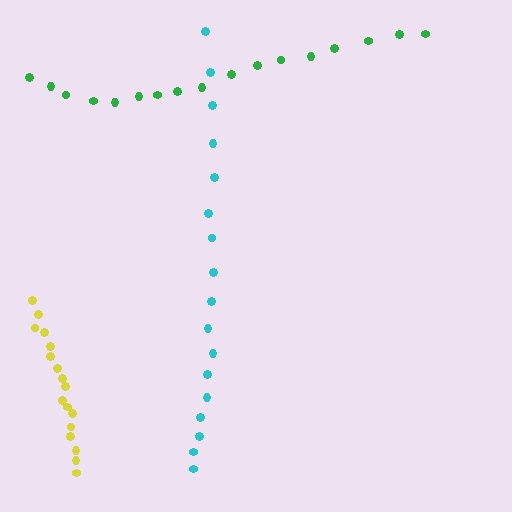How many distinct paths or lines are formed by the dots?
There are 3 distinct paths.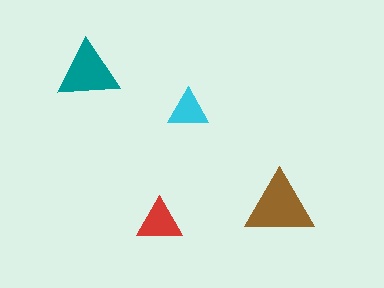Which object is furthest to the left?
The teal triangle is leftmost.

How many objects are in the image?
There are 4 objects in the image.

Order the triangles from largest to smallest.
the brown one, the teal one, the red one, the cyan one.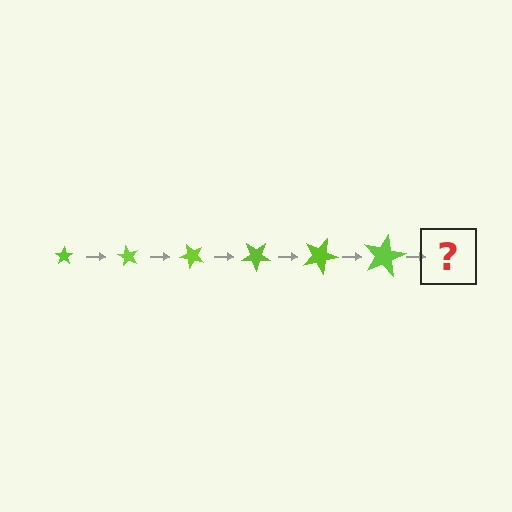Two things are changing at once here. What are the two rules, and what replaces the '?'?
The two rules are that the star grows larger each step and it rotates 60 degrees each step. The '?' should be a star, larger than the previous one and rotated 360 degrees from the start.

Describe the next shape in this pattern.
It should be a star, larger than the previous one and rotated 360 degrees from the start.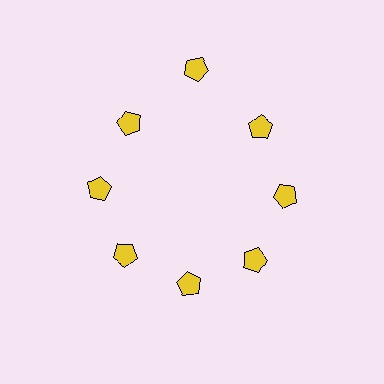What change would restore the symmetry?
The symmetry would be restored by moving it inward, back onto the ring so that all 8 pentagons sit at equal angles and equal distance from the center.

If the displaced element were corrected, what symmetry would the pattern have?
It would have 8-fold rotational symmetry — the pattern would map onto itself every 45 degrees.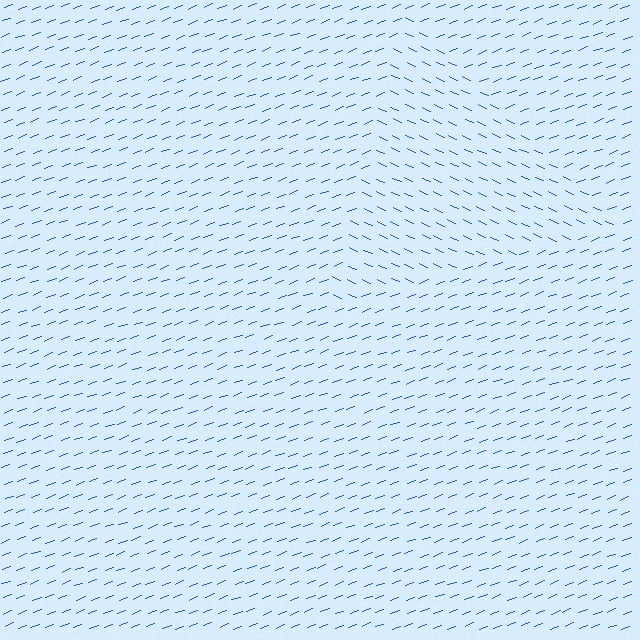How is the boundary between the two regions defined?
The boundary is defined purely by a change in line orientation (approximately 45 degrees difference). All lines are the same color and thickness.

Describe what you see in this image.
The image is filled with small blue line segments. A triangle region in the image has lines oriented differently from the surrounding lines, creating a visible texture boundary.